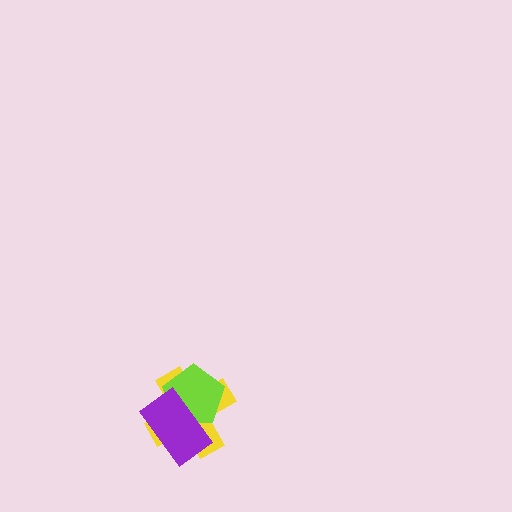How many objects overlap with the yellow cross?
2 objects overlap with the yellow cross.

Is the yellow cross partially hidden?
Yes, it is partially covered by another shape.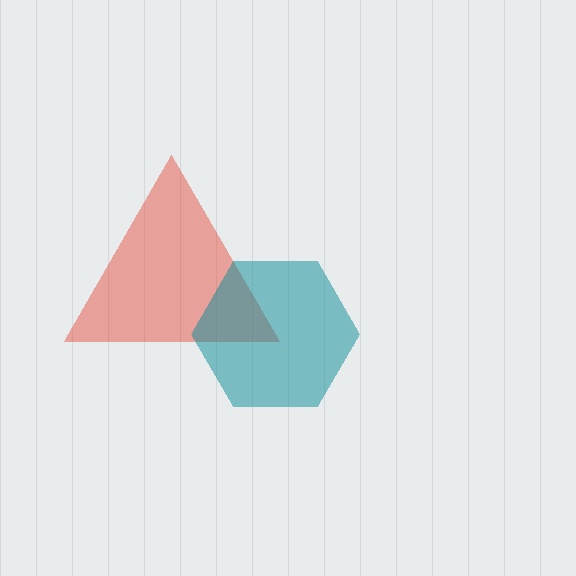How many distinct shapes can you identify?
There are 2 distinct shapes: a red triangle, a teal hexagon.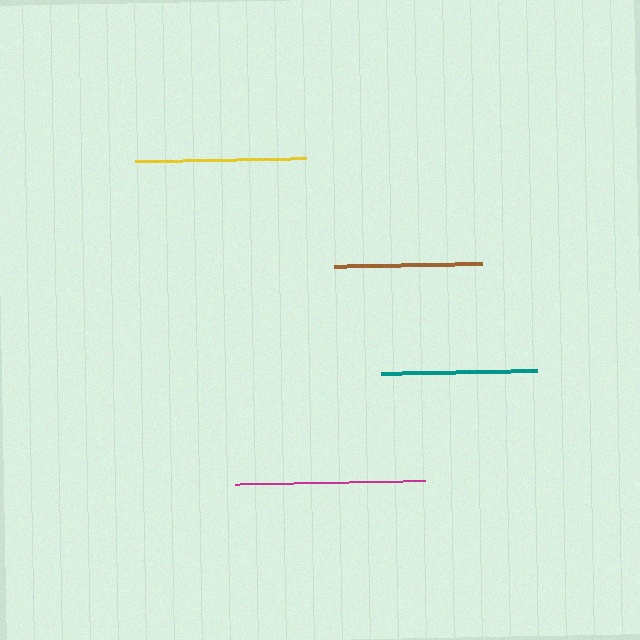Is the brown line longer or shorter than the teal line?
The teal line is longer than the brown line.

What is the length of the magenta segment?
The magenta segment is approximately 190 pixels long.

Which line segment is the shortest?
The brown line is the shortest at approximately 148 pixels.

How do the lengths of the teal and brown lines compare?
The teal and brown lines are approximately the same length.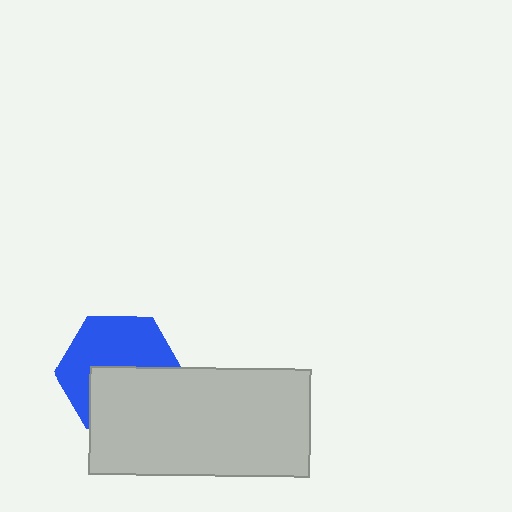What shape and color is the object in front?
The object in front is a light gray rectangle.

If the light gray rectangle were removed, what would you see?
You would see the complete blue hexagon.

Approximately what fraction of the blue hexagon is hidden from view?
Roughly 46% of the blue hexagon is hidden behind the light gray rectangle.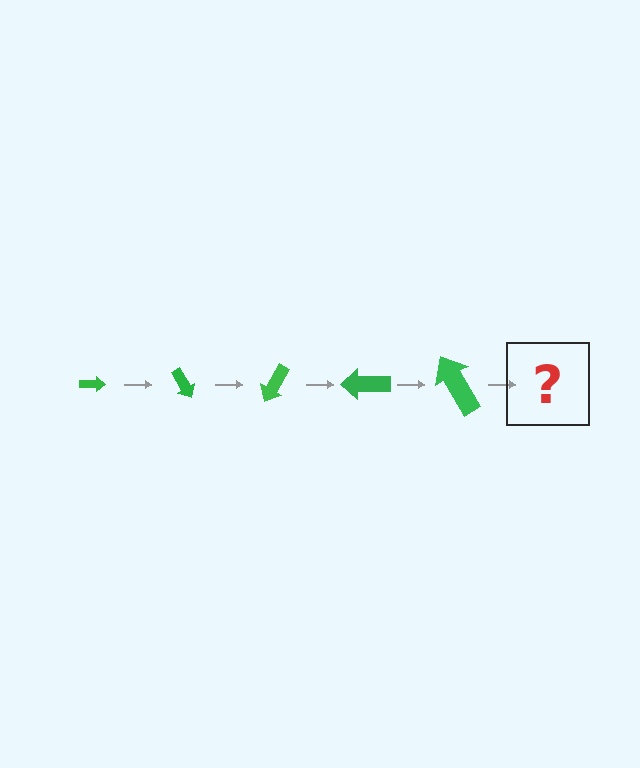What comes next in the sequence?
The next element should be an arrow, larger than the previous one and rotated 300 degrees from the start.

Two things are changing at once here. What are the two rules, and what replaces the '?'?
The two rules are that the arrow grows larger each step and it rotates 60 degrees each step. The '?' should be an arrow, larger than the previous one and rotated 300 degrees from the start.